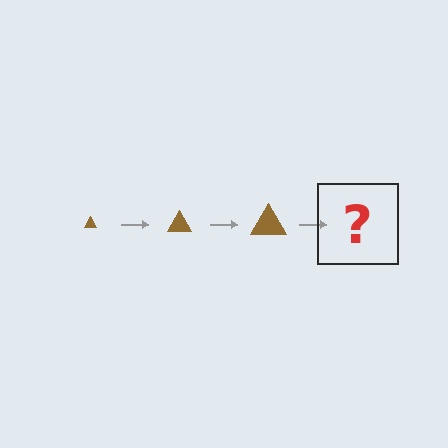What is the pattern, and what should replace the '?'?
The pattern is that the triangle gets progressively larger each step. The '?' should be a brown triangle, larger than the previous one.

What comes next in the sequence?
The next element should be a brown triangle, larger than the previous one.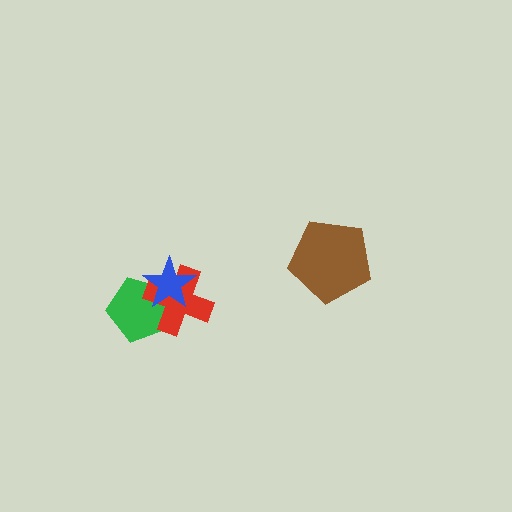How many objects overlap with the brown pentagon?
0 objects overlap with the brown pentagon.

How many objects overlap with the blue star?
2 objects overlap with the blue star.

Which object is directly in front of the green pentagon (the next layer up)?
The red cross is directly in front of the green pentagon.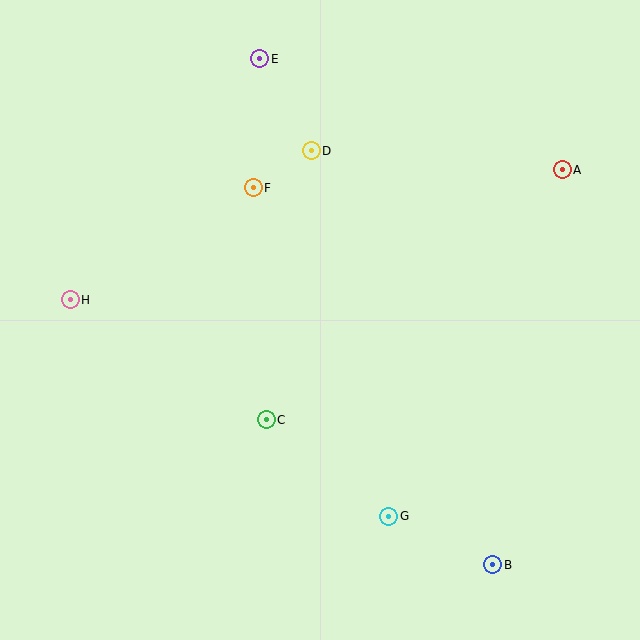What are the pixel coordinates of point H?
Point H is at (70, 300).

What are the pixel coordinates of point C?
Point C is at (266, 420).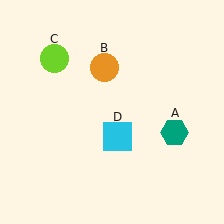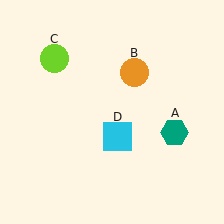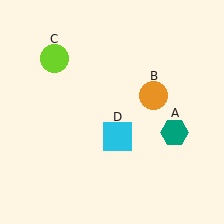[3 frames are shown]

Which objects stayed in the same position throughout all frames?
Teal hexagon (object A) and lime circle (object C) and cyan square (object D) remained stationary.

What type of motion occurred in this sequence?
The orange circle (object B) rotated clockwise around the center of the scene.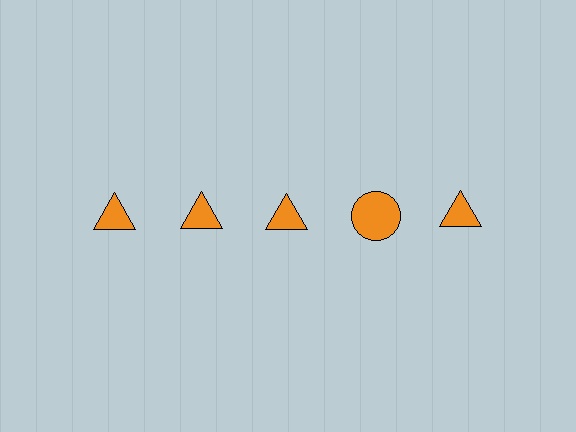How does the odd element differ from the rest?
It has a different shape: circle instead of triangle.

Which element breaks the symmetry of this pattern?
The orange circle in the top row, second from right column breaks the symmetry. All other shapes are orange triangles.